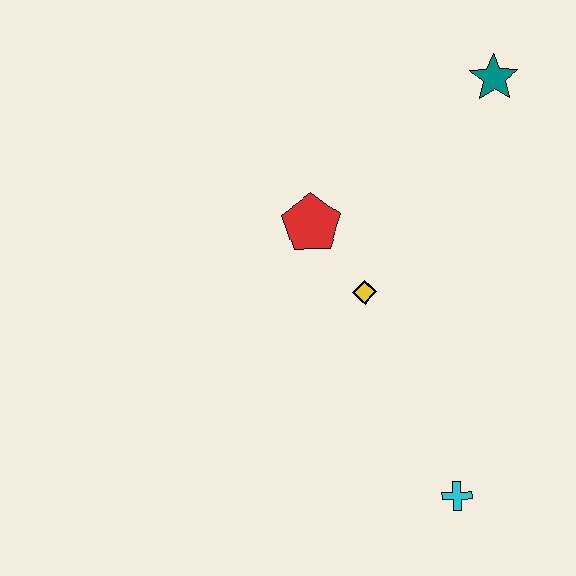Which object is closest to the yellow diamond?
The red pentagon is closest to the yellow diamond.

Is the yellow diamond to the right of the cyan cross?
No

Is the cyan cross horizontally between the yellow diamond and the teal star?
Yes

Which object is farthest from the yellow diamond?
The teal star is farthest from the yellow diamond.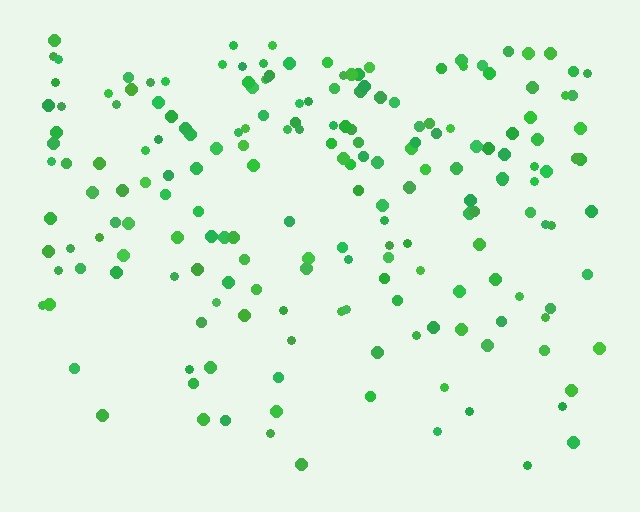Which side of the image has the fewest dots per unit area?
The bottom.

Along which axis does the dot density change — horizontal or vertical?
Vertical.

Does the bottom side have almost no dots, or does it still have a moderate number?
Still a moderate number, just noticeably fewer than the top.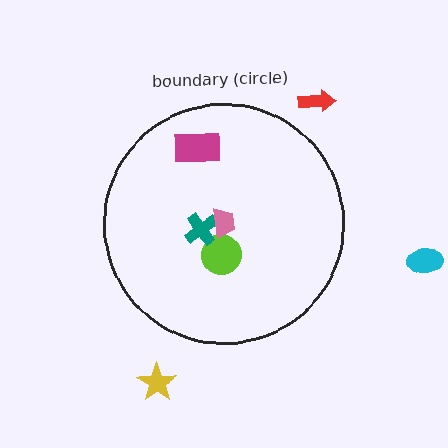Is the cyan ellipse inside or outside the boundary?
Outside.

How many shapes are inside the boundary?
4 inside, 3 outside.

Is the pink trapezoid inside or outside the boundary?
Inside.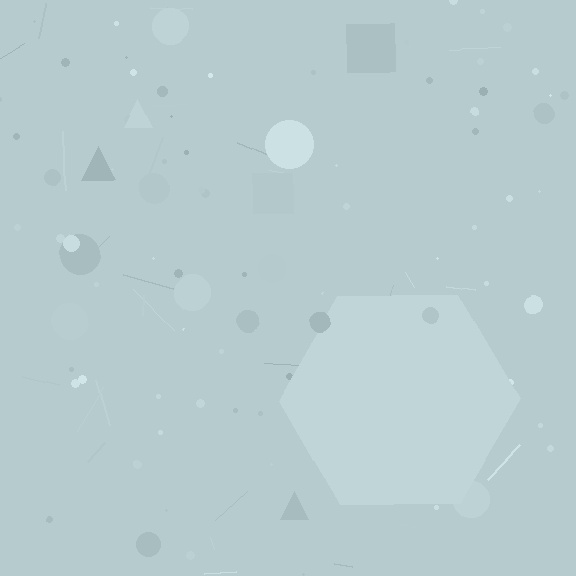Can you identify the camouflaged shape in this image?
The camouflaged shape is a hexagon.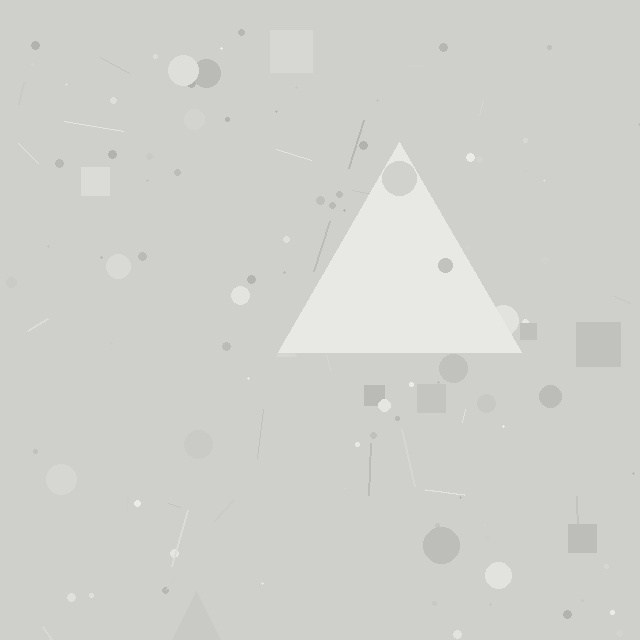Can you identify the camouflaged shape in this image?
The camouflaged shape is a triangle.